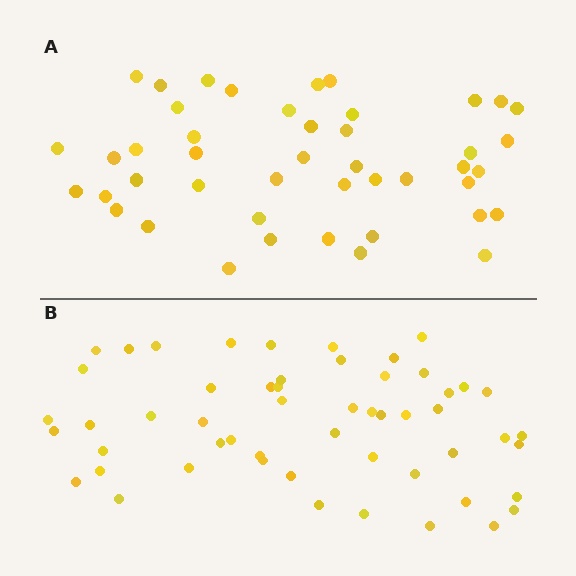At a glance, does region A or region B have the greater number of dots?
Region B (the bottom region) has more dots.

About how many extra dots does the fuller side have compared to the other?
Region B has roughly 8 or so more dots than region A.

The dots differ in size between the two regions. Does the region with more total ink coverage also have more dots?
No. Region A has more total ink coverage because its dots are larger, but region B actually contains more individual dots. Total area can be misleading — the number of items is what matters here.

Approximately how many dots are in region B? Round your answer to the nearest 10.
About 50 dots. (The exact count is 54, which rounds to 50.)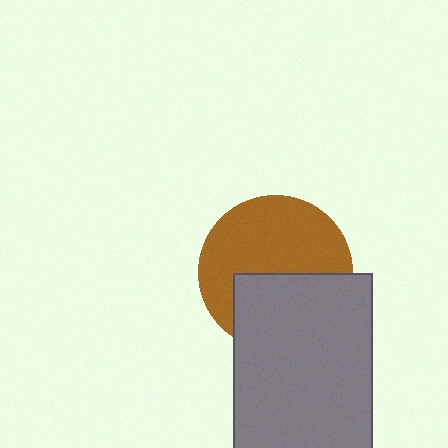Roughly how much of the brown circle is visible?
About half of it is visible (roughly 59%).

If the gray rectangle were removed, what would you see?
You would see the complete brown circle.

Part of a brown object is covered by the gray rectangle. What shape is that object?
It is a circle.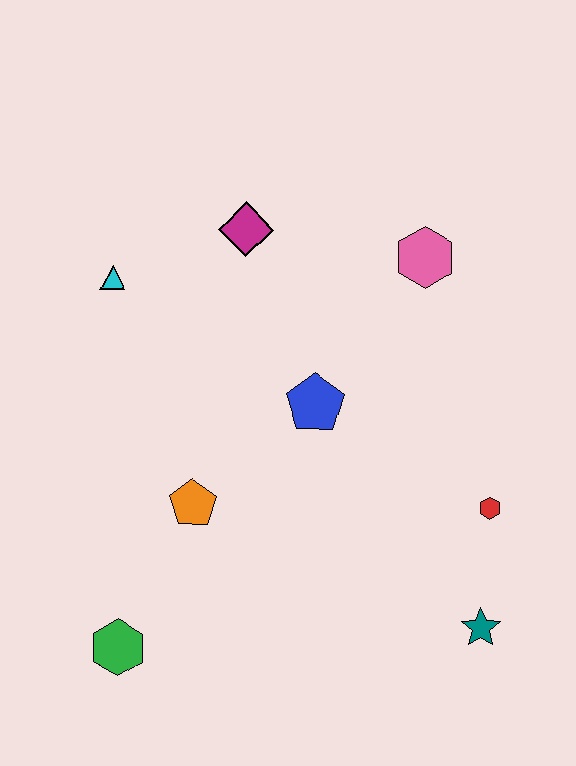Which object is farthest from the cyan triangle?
The teal star is farthest from the cyan triangle.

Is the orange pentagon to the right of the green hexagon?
Yes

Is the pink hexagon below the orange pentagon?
No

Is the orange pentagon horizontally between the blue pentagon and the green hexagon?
Yes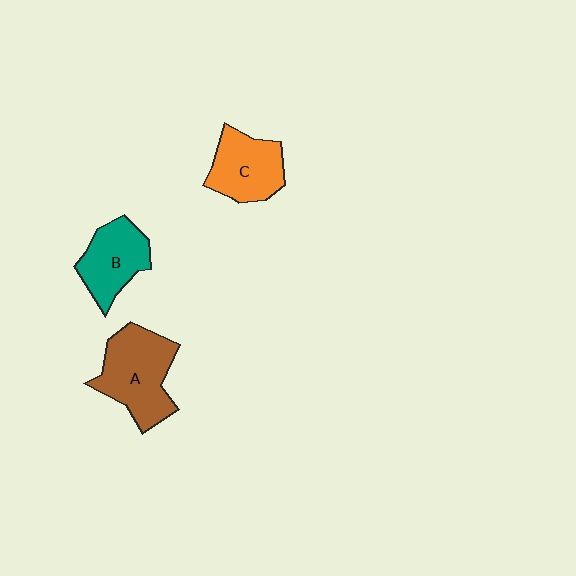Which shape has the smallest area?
Shape B (teal).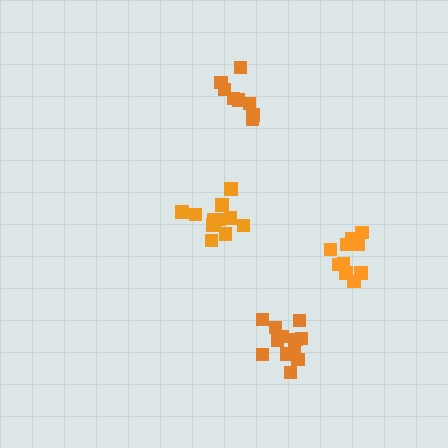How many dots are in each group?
Group 1: 13 dots, Group 2: 10 dots, Group 3: 8 dots, Group 4: 11 dots (42 total).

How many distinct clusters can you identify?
There are 4 distinct clusters.